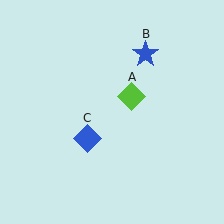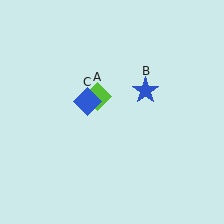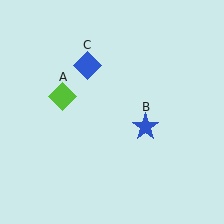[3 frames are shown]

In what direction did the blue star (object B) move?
The blue star (object B) moved down.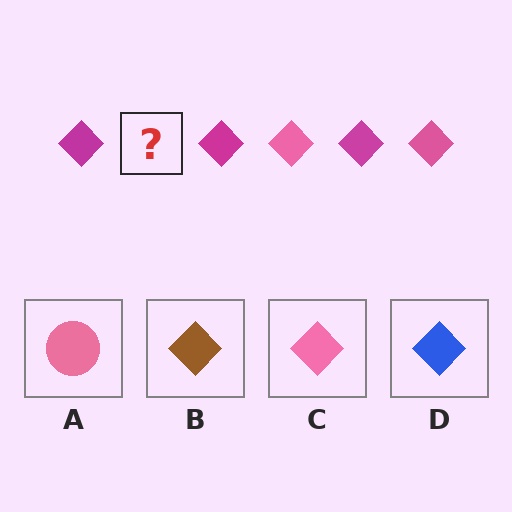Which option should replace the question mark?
Option C.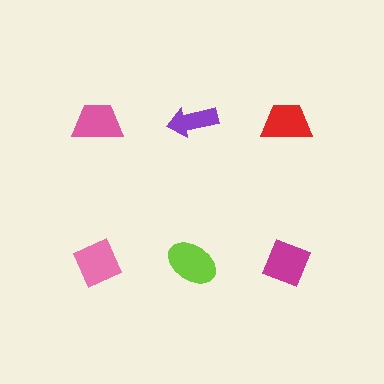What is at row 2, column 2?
A lime ellipse.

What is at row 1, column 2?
A purple arrow.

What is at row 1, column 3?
A red trapezoid.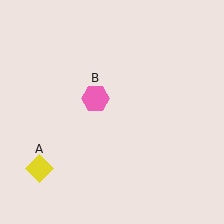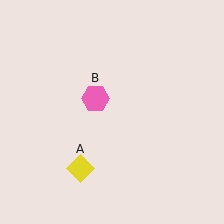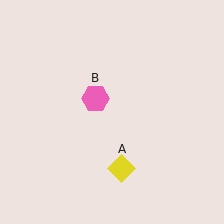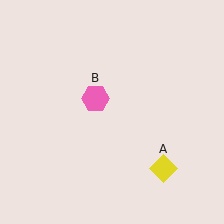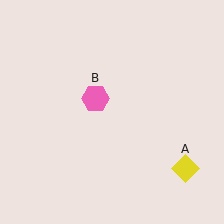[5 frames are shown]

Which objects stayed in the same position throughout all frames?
Pink hexagon (object B) remained stationary.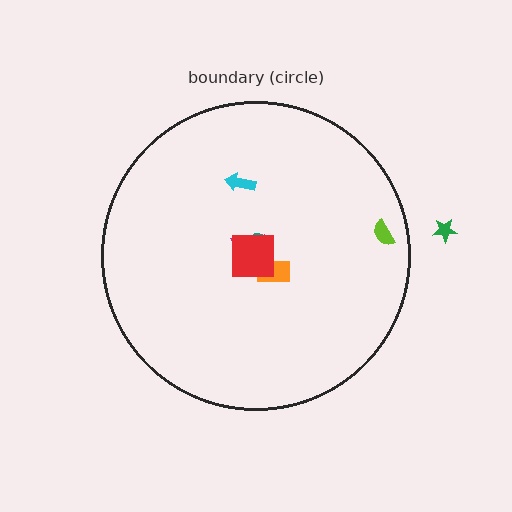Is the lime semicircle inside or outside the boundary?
Inside.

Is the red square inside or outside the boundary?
Inside.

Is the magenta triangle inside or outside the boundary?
Inside.